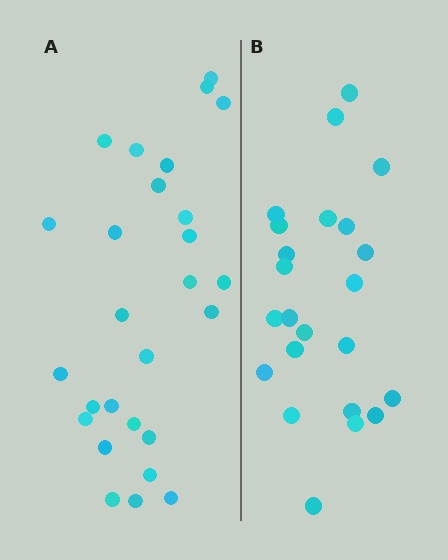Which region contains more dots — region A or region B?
Region A (the left region) has more dots.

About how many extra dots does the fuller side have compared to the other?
Region A has about 4 more dots than region B.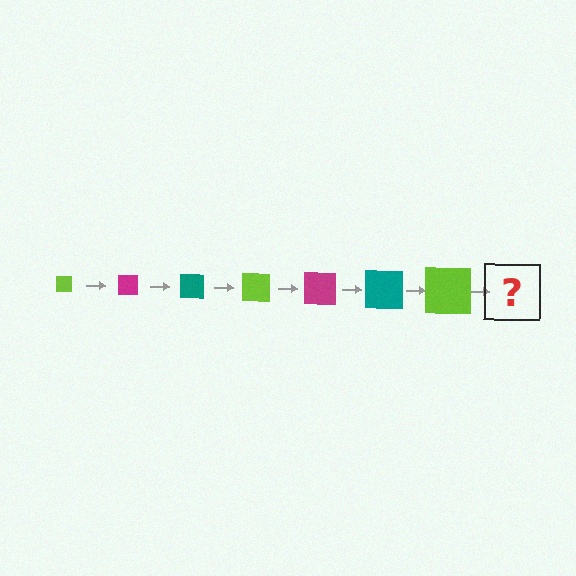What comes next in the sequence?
The next element should be a magenta square, larger than the previous one.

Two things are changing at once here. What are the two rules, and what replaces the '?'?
The two rules are that the square grows larger each step and the color cycles through lime, magenta, and teal. The '?' should be a magenta square, larger than the previous one.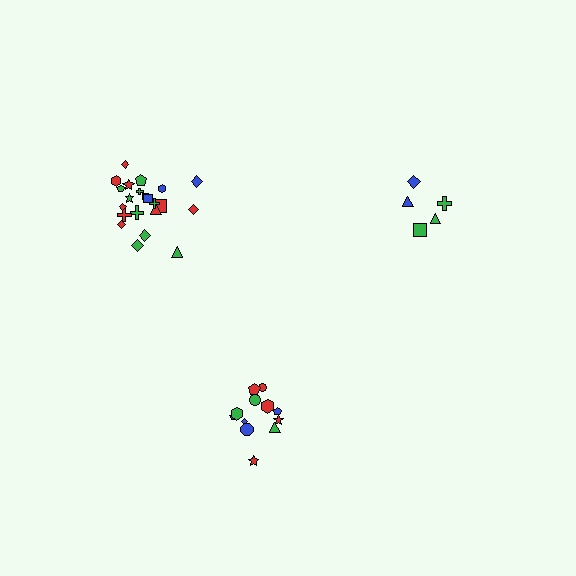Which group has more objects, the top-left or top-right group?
The top-left group.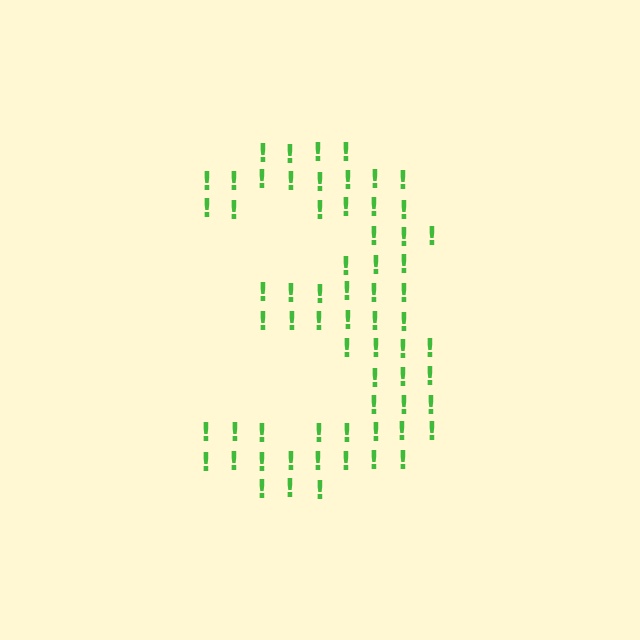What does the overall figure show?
The overall figure shows the digit 3.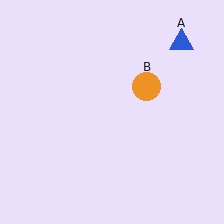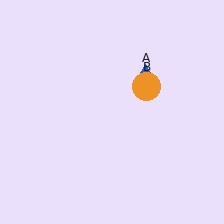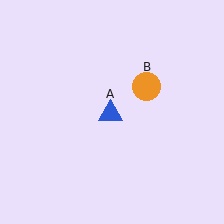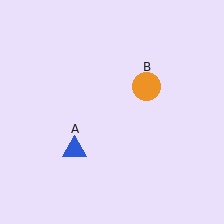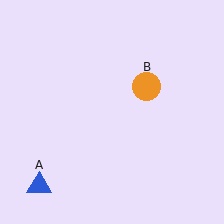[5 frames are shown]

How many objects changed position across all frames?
1 object changed position: blue triangle (object A).